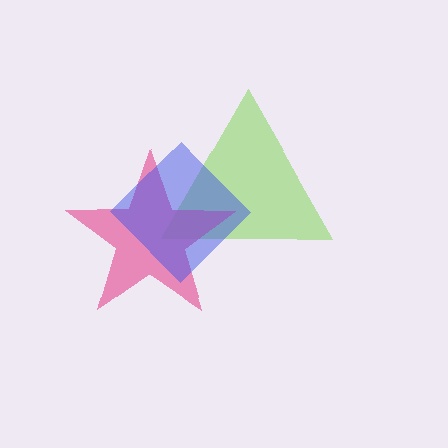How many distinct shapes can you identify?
There are 3 distinct shapes: a lime triangle, a pink star, a blue diamond.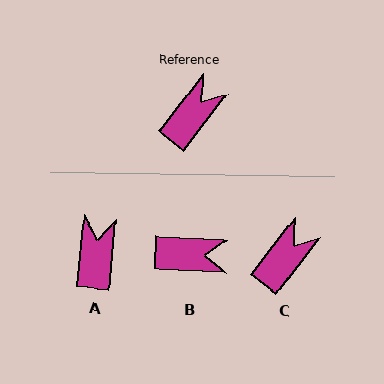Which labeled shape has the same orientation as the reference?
C.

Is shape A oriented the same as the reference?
No, it is off by about 32 degrees.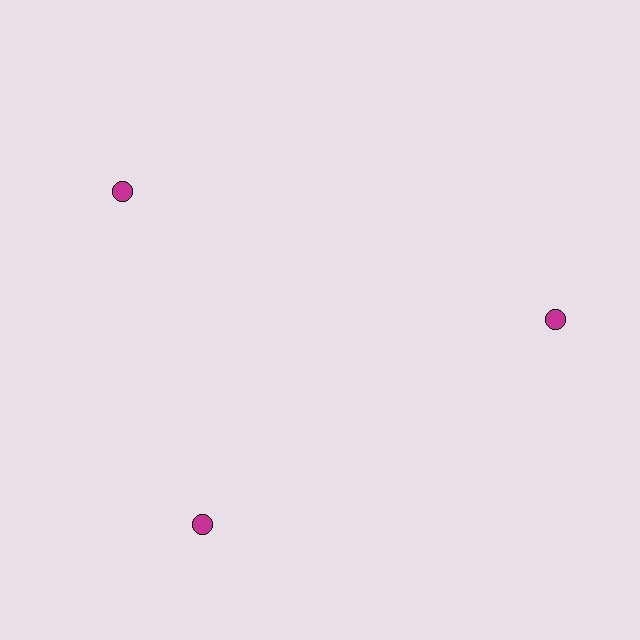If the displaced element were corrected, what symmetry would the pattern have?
It would have 3-fold rotational symmetry — the pattern would map onto itself every 120 degrees.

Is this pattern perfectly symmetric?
No. The 3 magenta circles are arranged in a ring, but one element near the 11 o'clock position is rotated out of alignment along the ring, breaking the 3-fold rotational symmetry.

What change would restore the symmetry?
The symmetry would be restored by rotating it back into even spacing with its neighbors so that all 3 circles sit at equal angles and equal distance from the center.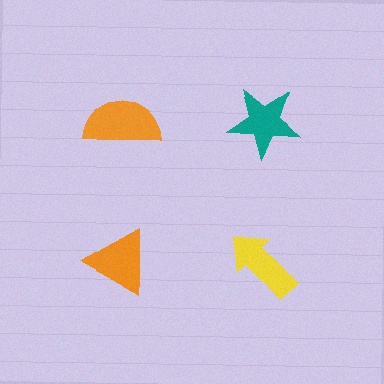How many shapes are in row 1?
2 shapes.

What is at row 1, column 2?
A teal star.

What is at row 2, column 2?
A yellow arrow.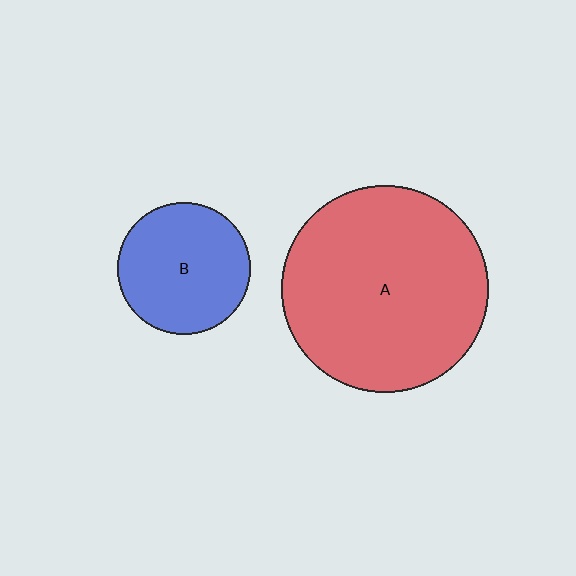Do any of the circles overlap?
No, none of the circles overlap.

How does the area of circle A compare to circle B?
Approximately 2.4 times.